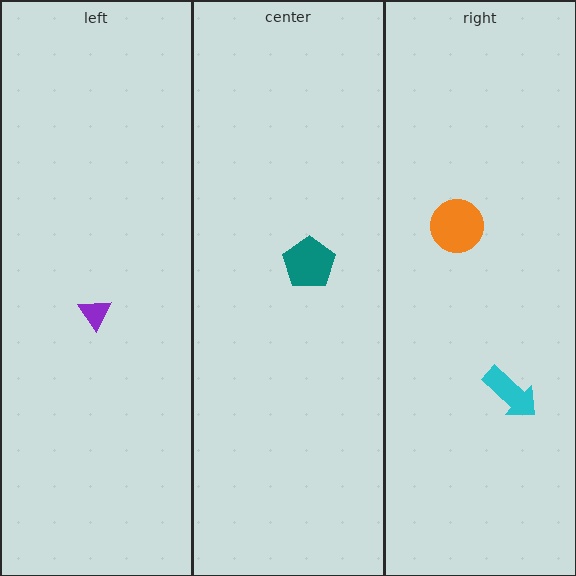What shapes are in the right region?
The orange circle, the cyan arrow.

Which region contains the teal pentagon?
The center region.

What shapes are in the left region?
The purple triangle.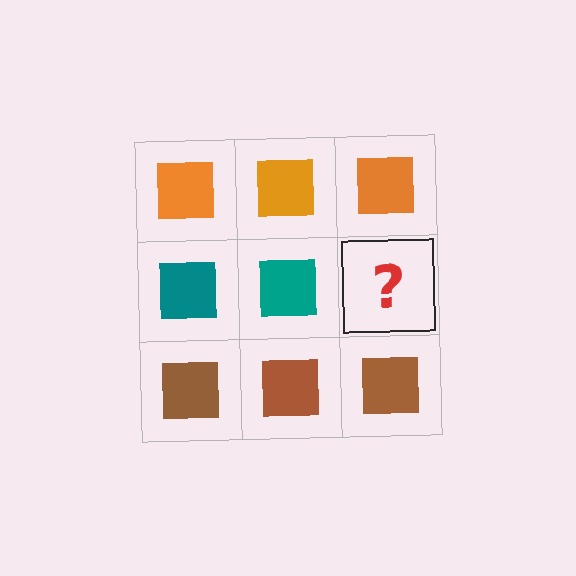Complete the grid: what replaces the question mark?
The question mark should be replaced with a teal square.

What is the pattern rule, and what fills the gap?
The rule is that each row has a consistent color. The gap should be filled with a teal square.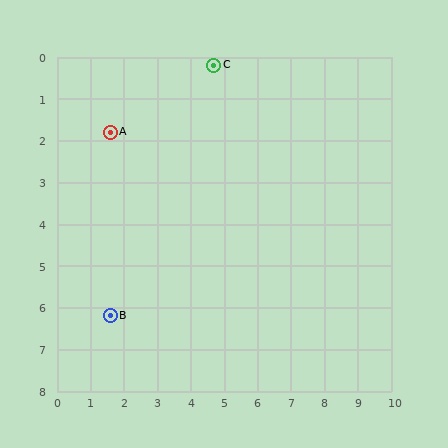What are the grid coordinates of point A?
Point A is at approximately (1.6, 1.8).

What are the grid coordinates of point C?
Point C is at approximately (4.7, 0.2).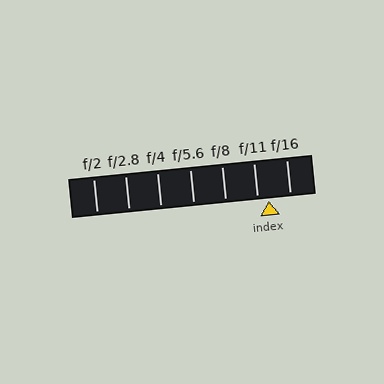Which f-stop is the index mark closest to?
The index mark is closest to f/11.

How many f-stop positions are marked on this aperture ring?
There are 7 f-stop positions marked.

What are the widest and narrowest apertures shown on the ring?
The widest aperture shown is f/2 and the narrowest is f/16.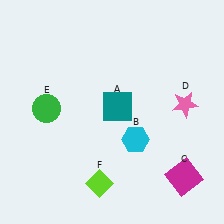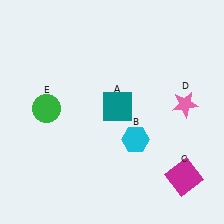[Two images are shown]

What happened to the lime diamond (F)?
The lime diamond (F) was removed in Image 2. It was in the bottom-left area of Image 1.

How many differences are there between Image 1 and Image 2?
There is 1 difference between the two images.